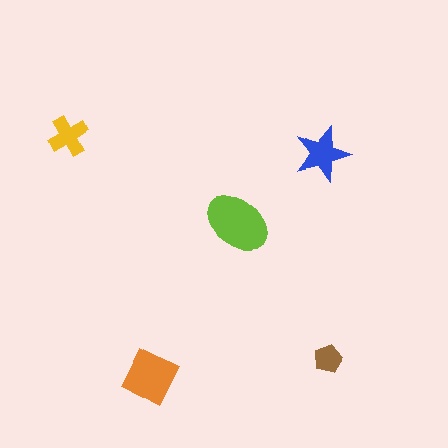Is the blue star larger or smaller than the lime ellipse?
Smaller.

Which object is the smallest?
The brown pentagon.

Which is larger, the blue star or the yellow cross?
The blue star.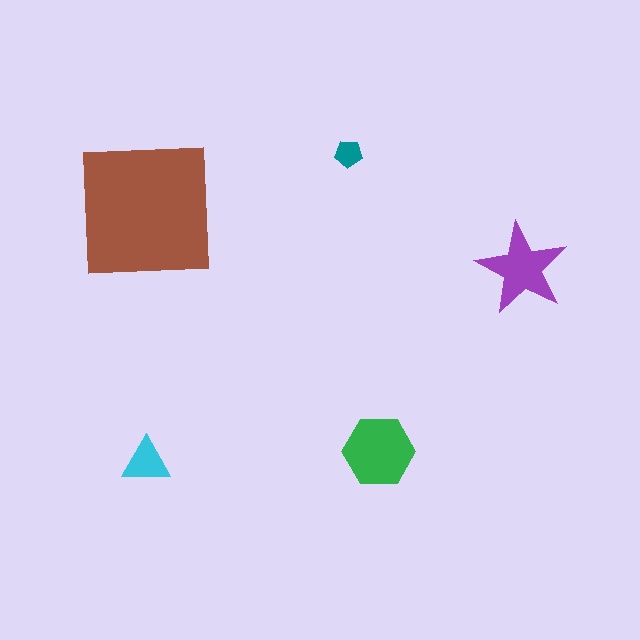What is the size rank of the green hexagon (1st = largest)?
2nd.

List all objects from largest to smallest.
The brown square, the green hexagon, the purple star, the cyan triangle, the teal pentagon.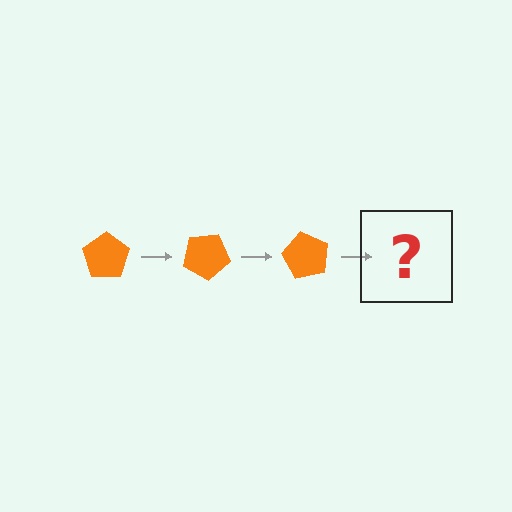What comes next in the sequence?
The next element should be an orange pentagon rotated 90 degrees.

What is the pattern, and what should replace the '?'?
The pattern is that the pentagon rotates 30 degrees each step. The '?' should be an orange pentagon rotated 90 degrees.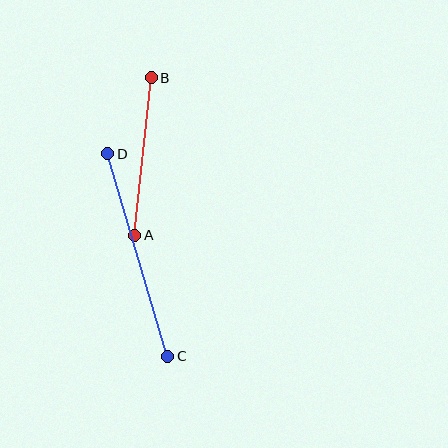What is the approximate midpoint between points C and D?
The midpoint is at approximately (138, 255) pixels.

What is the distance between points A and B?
The distance is approximately 158 pixels.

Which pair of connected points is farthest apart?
Points C and D are farthest apart.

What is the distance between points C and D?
The distance is approximately 211 pixels.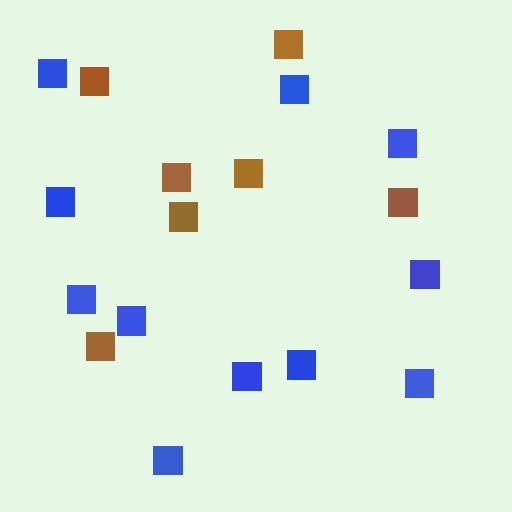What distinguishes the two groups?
There are 2 groups: one group of brown squares (7) and one group of blue squares (11).